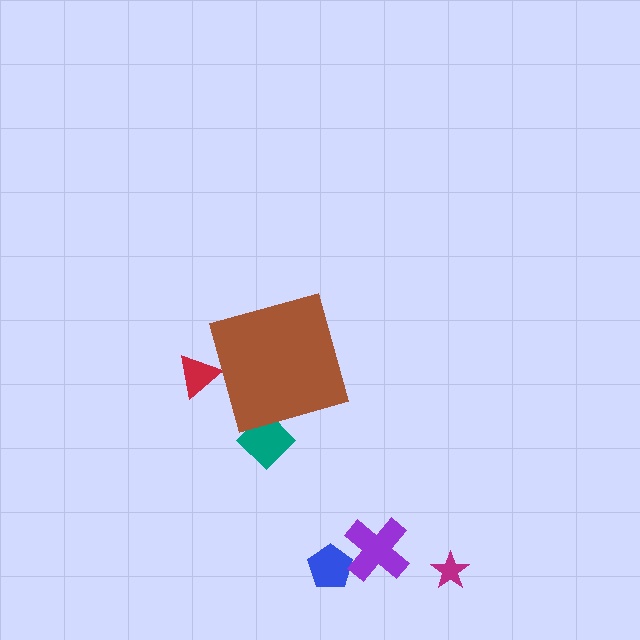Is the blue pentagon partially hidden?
No, the blue pentagon is fully visible.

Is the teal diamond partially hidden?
Yes, the teal diamond is partially hidden behind the brown diamond.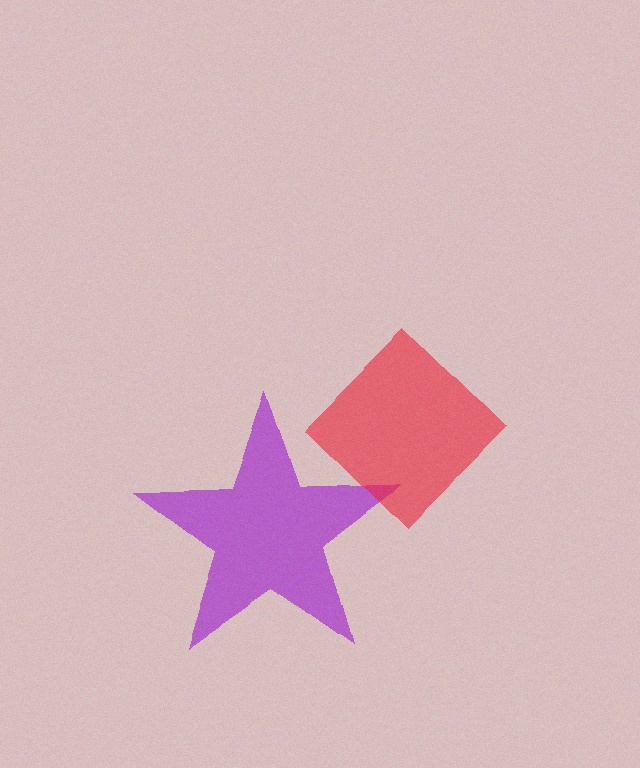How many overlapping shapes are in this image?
There are 2 overlapping shapes in the image.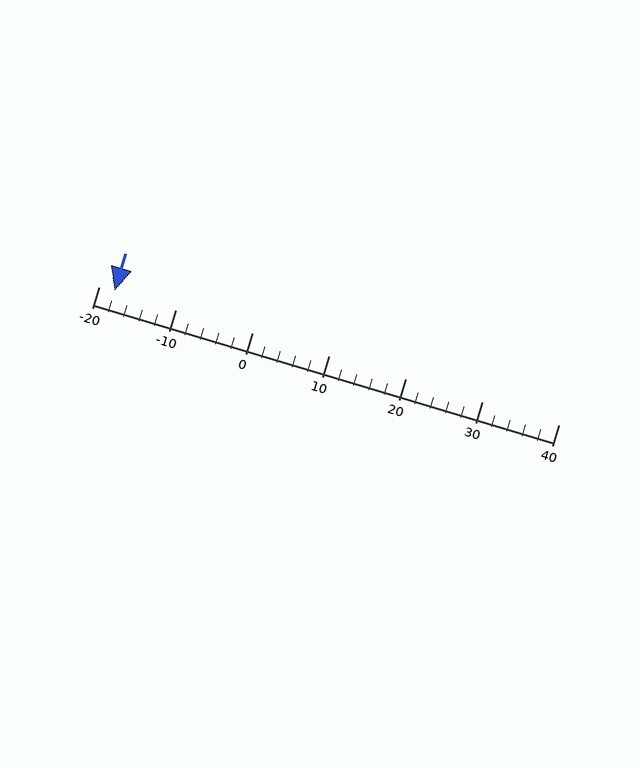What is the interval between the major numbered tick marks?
The major tick marks are spaced 10 units apart.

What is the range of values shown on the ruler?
The ruler shows values from -20 to 40.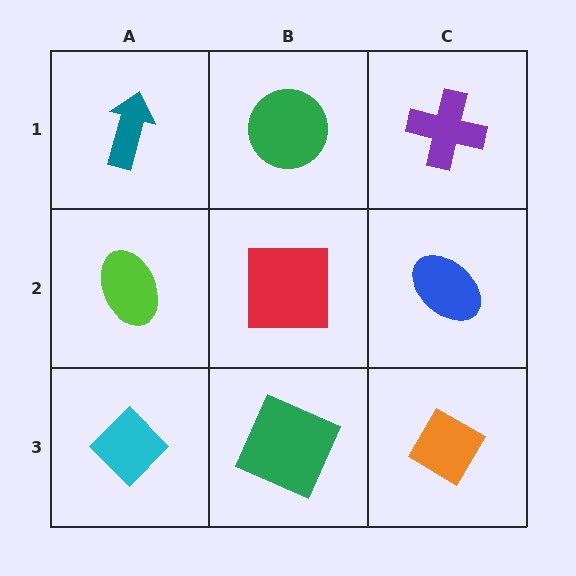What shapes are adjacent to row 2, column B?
A green circle (row 1, column B), a green square (row 3, column B), a lime ellipse (row 2, column A), a blue ellipse (row 2, column C).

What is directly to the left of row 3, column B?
A cyan diamond.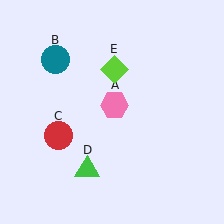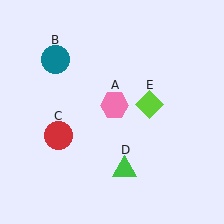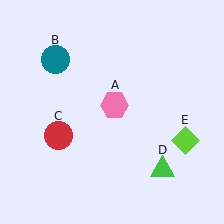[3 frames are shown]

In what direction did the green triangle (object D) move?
The green triangle (object D) moved right.